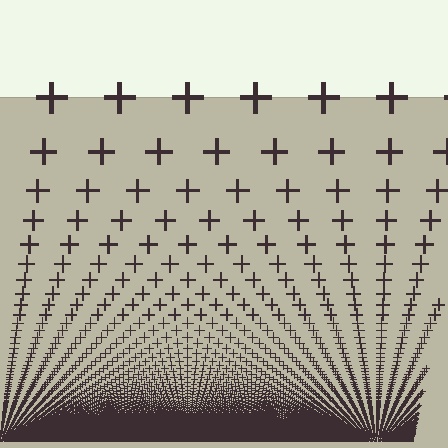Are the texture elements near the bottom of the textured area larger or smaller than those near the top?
Smaller. The gradient is inverted — elements near the bottom are smaller and denser.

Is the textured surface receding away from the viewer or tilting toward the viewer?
The surface appears to tilt toward the viewer. Texture elements get larger and sparser toward the top.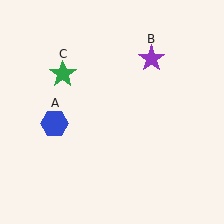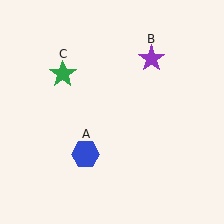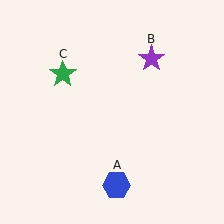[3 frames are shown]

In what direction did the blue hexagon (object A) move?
The blue hexagon (object A) moved down and to the right.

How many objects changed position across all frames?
1 object changed position: blue hexagon (object A).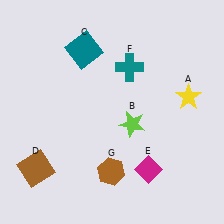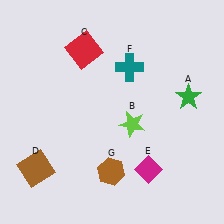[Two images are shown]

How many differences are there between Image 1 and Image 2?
There are 2 differences between the two images.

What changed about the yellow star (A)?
In Image 1, A is yellow. In Image 2, it changed to green.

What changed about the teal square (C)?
In Image 1, C is teal. In Image 2, it changed to red.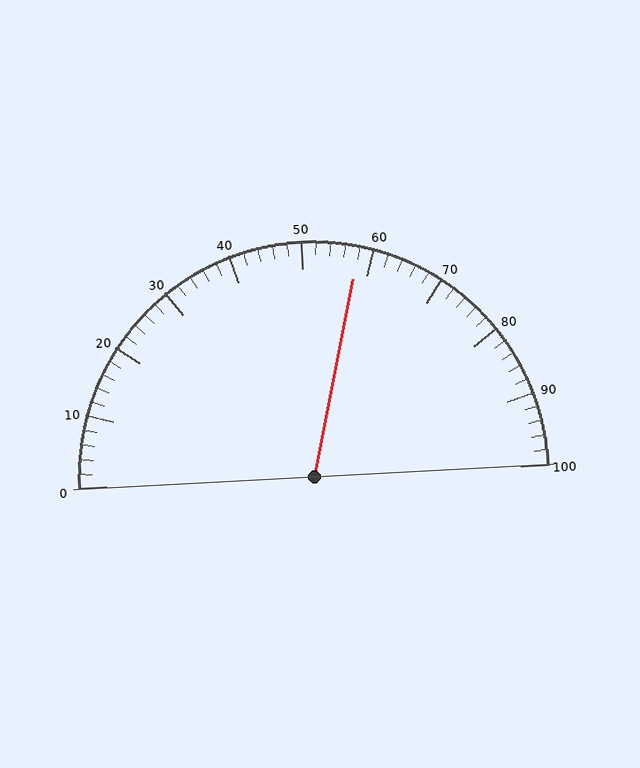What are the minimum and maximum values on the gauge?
The gauge ranges from 0 to 100.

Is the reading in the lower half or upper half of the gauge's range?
The reading is in the upper half of the range (0 to 100).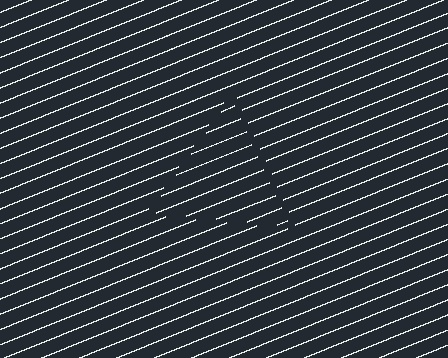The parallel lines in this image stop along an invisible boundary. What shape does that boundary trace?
An illusory triangle. The interior of the shape contains the same grating, shifted by half a period — the contour is defined by the phase discontinuity where line-ends from the inner and outer gratings abut.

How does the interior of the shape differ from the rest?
The interior of the shape contains the same grating, shifted by half a period — the contour is defined by the phase discontinuity where line-ends from the inner and outer gratings abut.